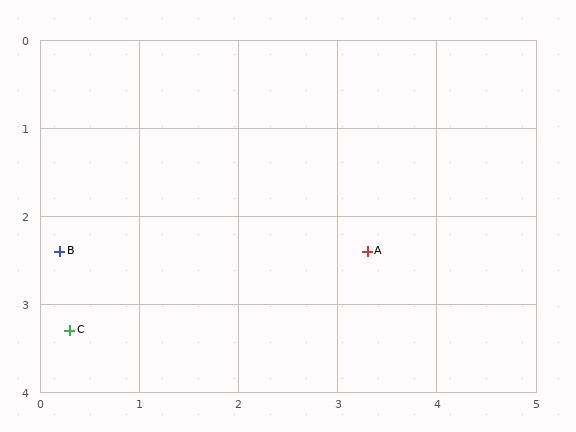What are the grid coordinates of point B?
Point B is at approximately (0.2, 2.4).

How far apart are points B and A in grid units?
Points B and A are about 3.1 grid units apart.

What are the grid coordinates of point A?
Point A is at approximately (3.3, 2.4).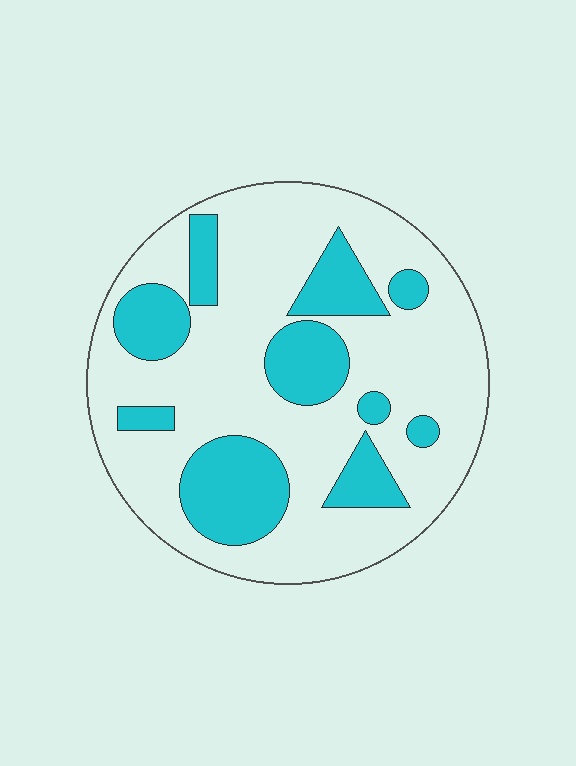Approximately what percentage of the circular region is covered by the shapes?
Approximately 30%.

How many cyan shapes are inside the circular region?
10.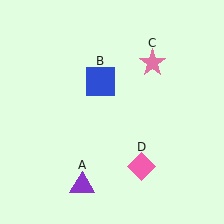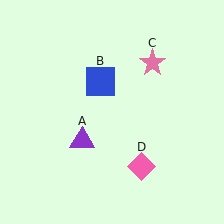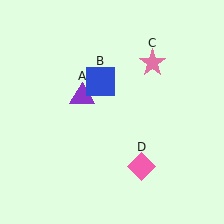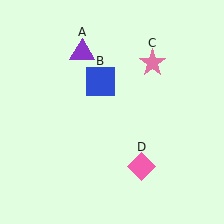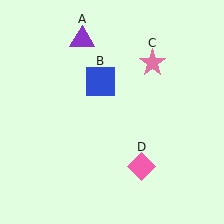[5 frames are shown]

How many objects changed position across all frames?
1 object changed position: purple triangle (object A).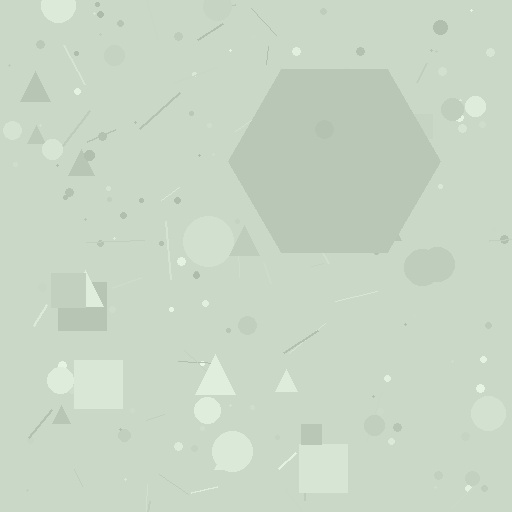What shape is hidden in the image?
A hexagon is hidden in the image.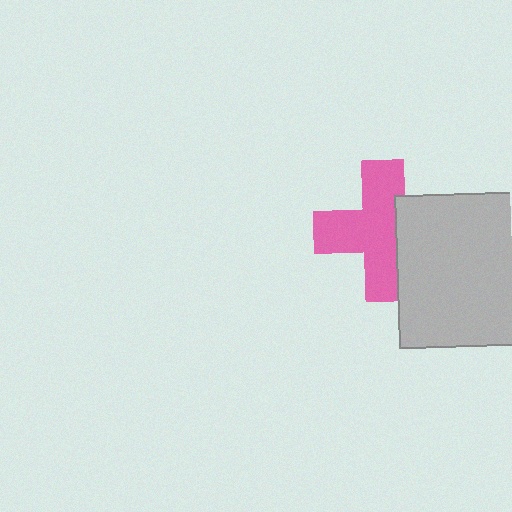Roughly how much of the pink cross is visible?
Most of it is visible (roughly 68%).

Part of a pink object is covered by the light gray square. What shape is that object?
It is a cross.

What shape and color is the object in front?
The object in front is a light gray square.